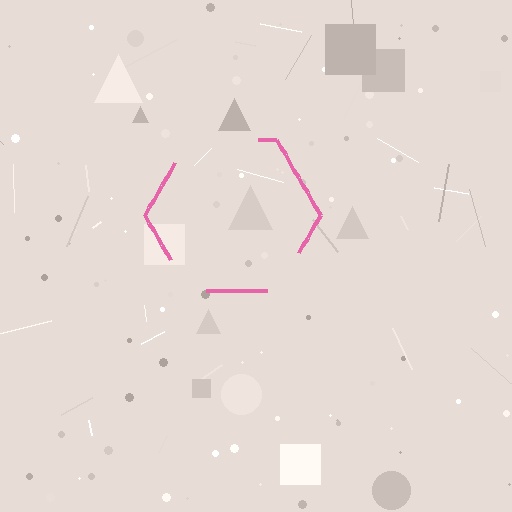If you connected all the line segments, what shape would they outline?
They would outline a hexagon.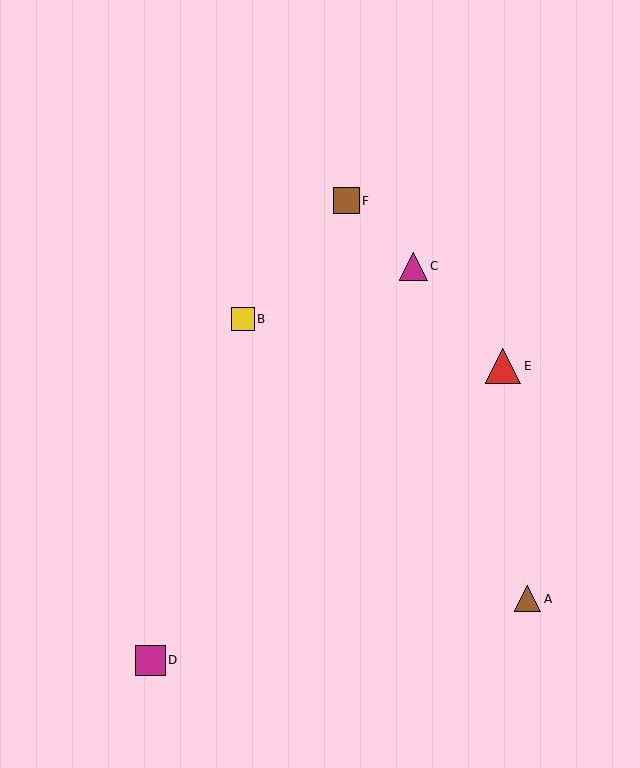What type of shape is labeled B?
Shape B is a yellow square.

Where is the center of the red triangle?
The center of the red triangle is at (503, 366).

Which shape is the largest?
The red triangle (labeled E) is the largest.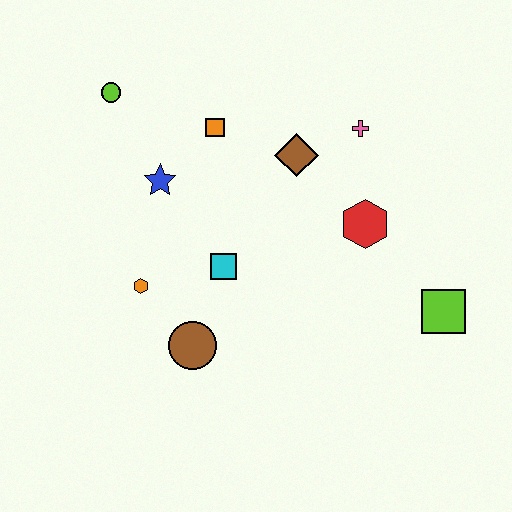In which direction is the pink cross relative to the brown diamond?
The pink cross is to the right of the brown diamond.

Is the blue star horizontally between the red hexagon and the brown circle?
No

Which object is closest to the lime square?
The red hexagon is closest to the lime square.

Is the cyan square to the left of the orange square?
No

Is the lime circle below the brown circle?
No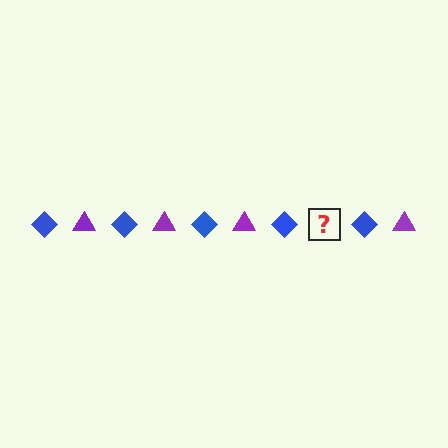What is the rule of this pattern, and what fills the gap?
The rule is that the pattern alternates between blue diamond and purple triangle. The gap should be filled with a purple triangle.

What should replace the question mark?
The question mark should be replaced with a purple triangle.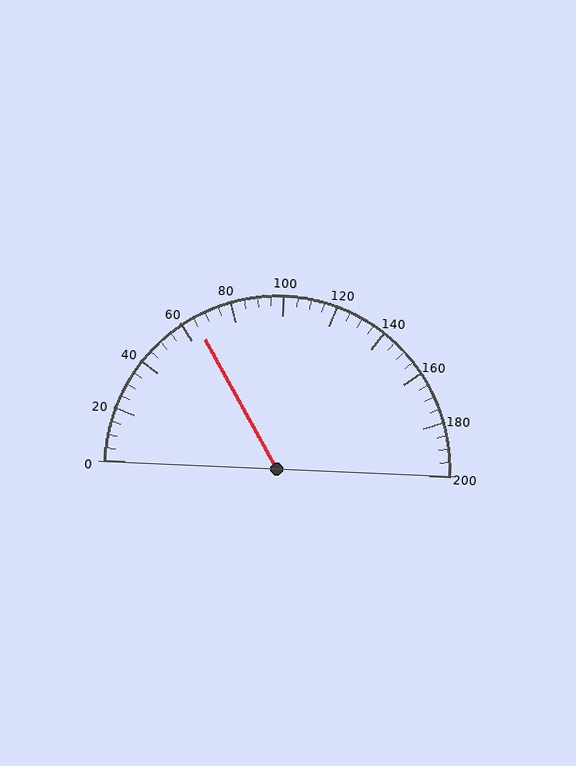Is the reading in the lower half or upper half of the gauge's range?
The reading is in the lower half of the range (0 to 200).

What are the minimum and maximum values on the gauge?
The gauge ranges from 0 to 200.